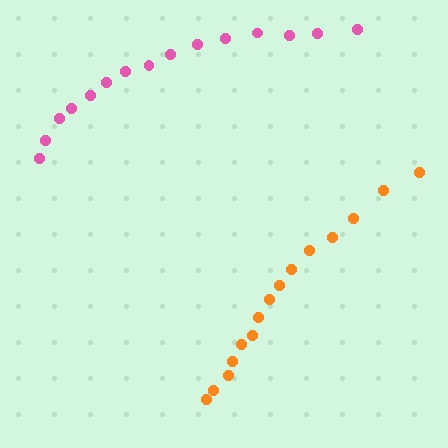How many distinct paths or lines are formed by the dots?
There are 2 distinct paths.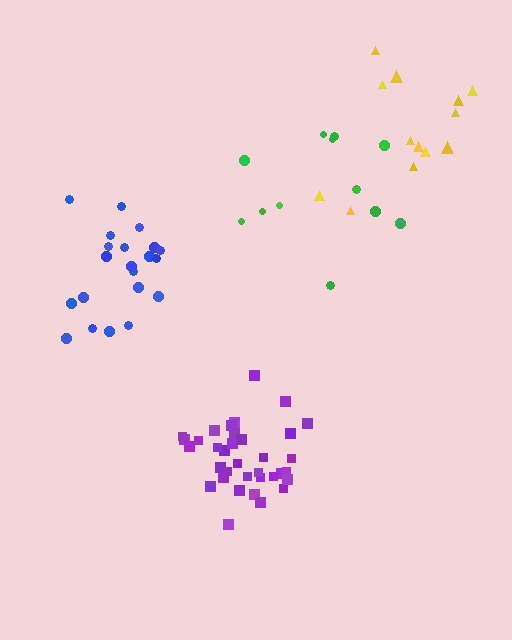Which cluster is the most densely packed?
Purple.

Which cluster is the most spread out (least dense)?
Green.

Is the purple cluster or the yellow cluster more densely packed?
Purple.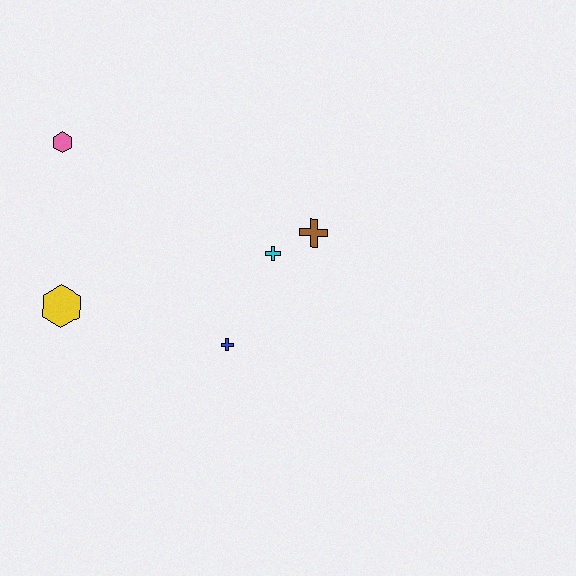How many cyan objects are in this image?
There is 1 cyan object.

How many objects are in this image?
There are 5 objects.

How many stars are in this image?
There are no stars.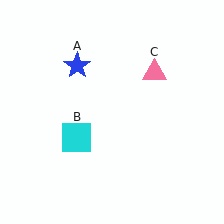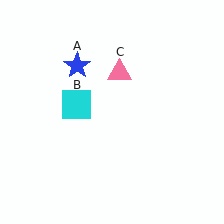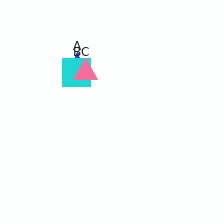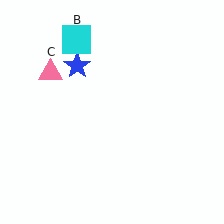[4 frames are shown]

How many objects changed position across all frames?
2 objects changed position: cyan square (object B), pink triangle (object C).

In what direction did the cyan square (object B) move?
The cyan square (object B) moved up.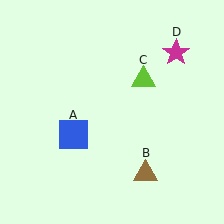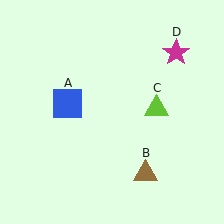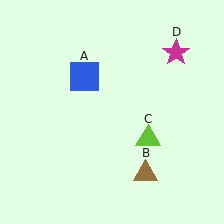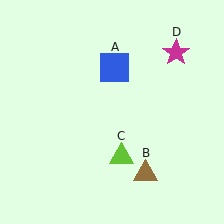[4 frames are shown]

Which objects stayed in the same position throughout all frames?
Brown triangle (object B) and magenta star (object D) remained stationary.